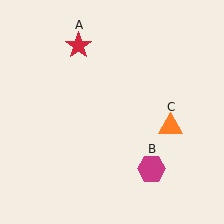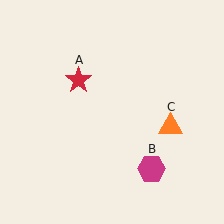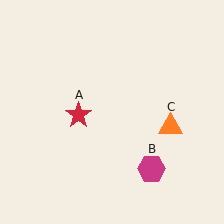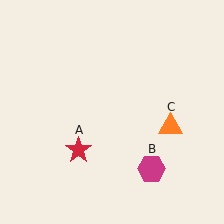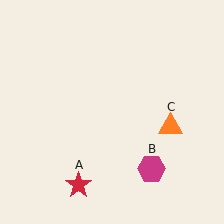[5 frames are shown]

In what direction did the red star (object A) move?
The red star (object A) moved down.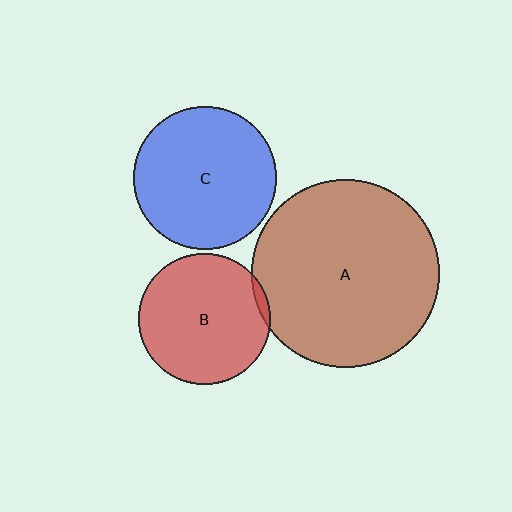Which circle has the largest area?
Circle A (brown).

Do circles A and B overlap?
Yes.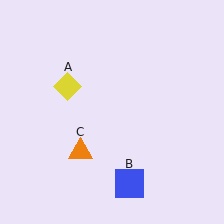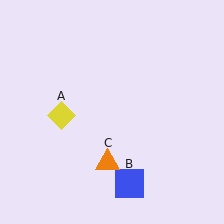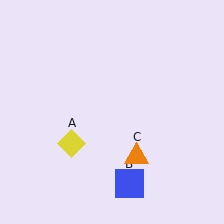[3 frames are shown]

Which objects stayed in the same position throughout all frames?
Blue square (object B) remained stationary.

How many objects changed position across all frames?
2 objects changed position: yellow diamond (object A), orange triangle (object C).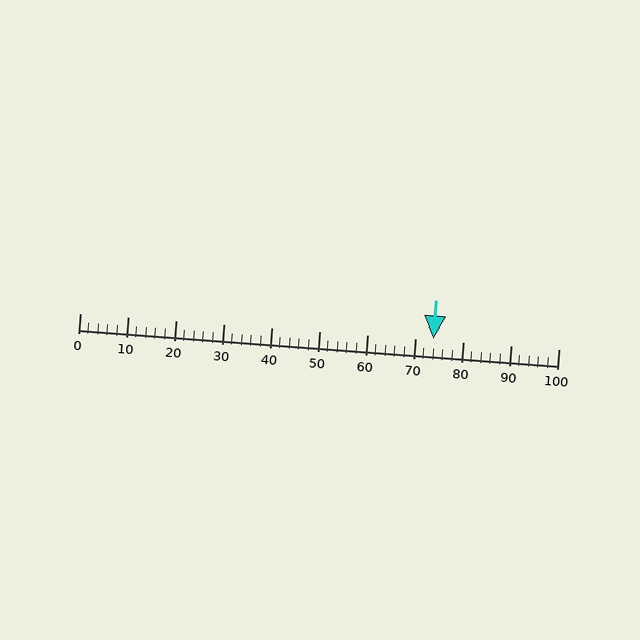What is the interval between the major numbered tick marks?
The major tick marks are spaced 10 units apart.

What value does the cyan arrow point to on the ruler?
The cyan arrow points to approximately 74.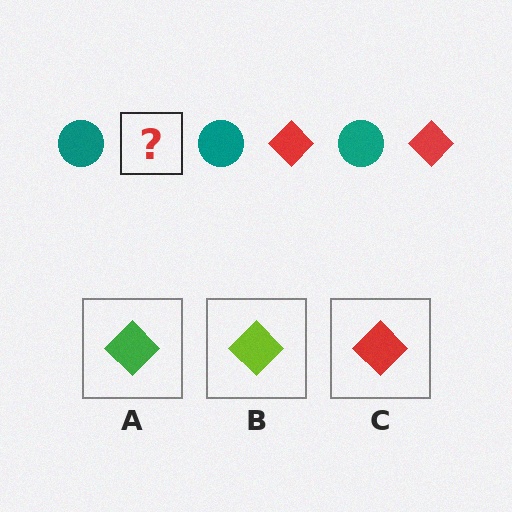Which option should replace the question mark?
Option C.